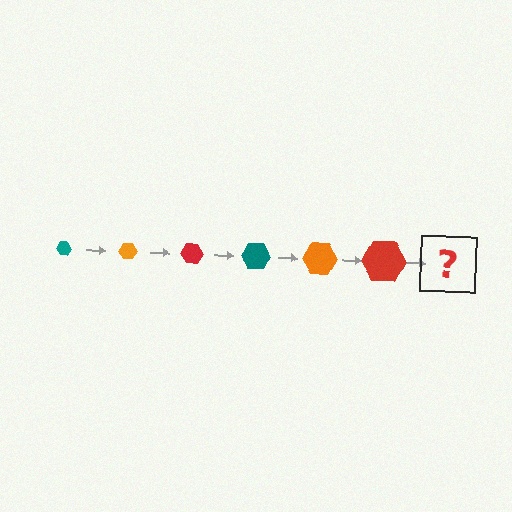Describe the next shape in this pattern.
It should be a teal hexagon, larger than the previous one.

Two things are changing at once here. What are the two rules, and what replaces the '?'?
The two rules are that the hexagon grows larger each step and the color cycles through teal, orange, and red. The '?' should be a teal hexagon, larger than the previous one.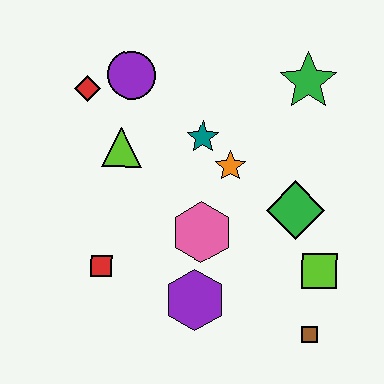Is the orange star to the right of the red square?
Yes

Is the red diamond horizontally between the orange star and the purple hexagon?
No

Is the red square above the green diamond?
No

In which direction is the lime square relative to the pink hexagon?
The lime square is to the right of the pink hexagon.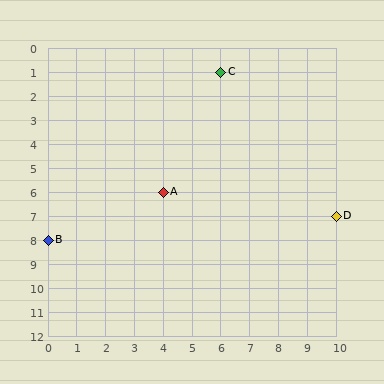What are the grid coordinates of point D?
Point D is at grid coordinates (10, 7).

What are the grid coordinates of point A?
Point A is at grid coordinates (4, 6).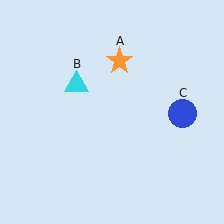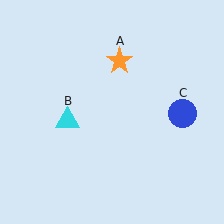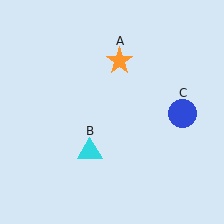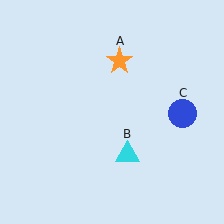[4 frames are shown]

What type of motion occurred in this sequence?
The cyan triangle (object B) rotated counterclockwise around the center of the scene.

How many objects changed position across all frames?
1 object changed position: cyan triangle (object B).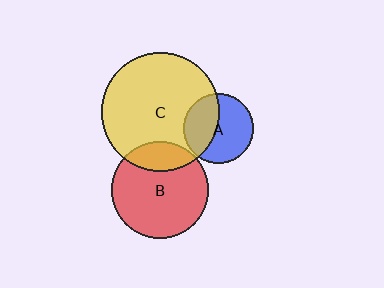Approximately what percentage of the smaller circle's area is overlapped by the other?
Approximately 40%.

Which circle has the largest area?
Circle C (yellow).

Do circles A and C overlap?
Yes.